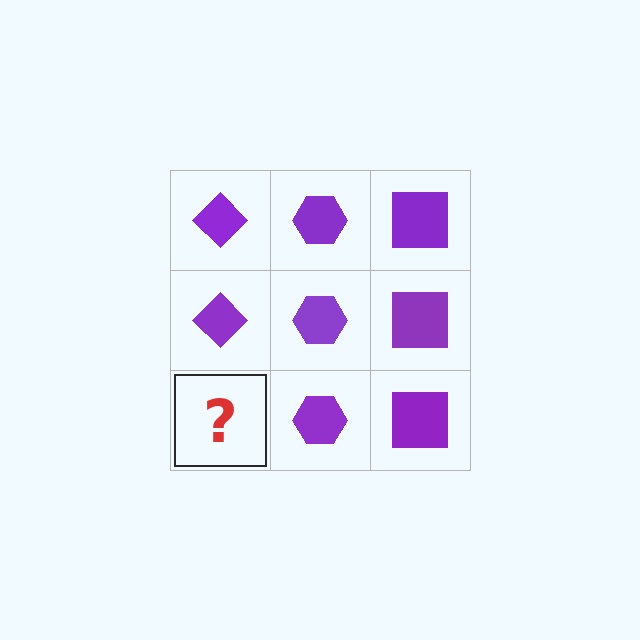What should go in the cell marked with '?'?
The missing cell should contain a purple diamond.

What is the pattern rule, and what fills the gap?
The rule is that each column has a consistent shape. The gap should be filled with a purple diamond.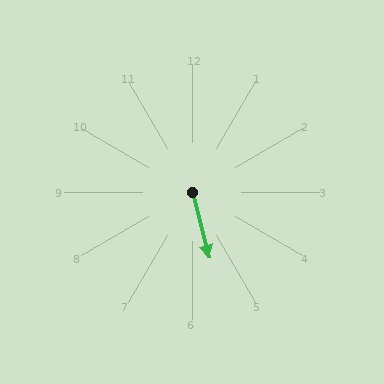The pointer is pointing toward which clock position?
Roughly 6 o'clock.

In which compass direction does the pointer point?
South.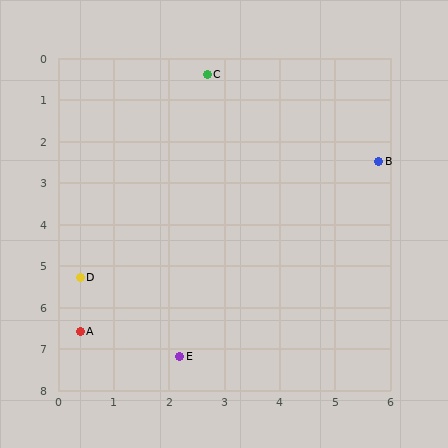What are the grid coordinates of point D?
Point D is at approximately (0.4, 5.3).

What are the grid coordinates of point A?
Point A is at approximately (0.4, 6.6).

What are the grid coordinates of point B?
Point B is at approximately (5.8, 2.5).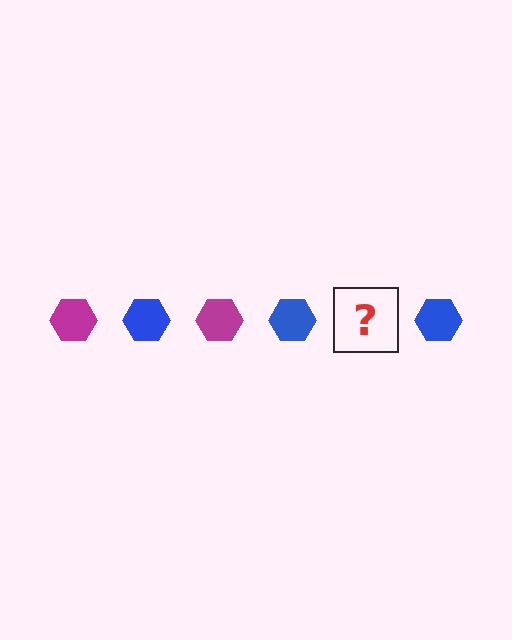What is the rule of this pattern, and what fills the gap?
The rule is that the pattern cycles through magenta, blue hexagons. The gap should be filled with a magenta hexagon.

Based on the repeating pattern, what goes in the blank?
The blank should be a magenta hexagon.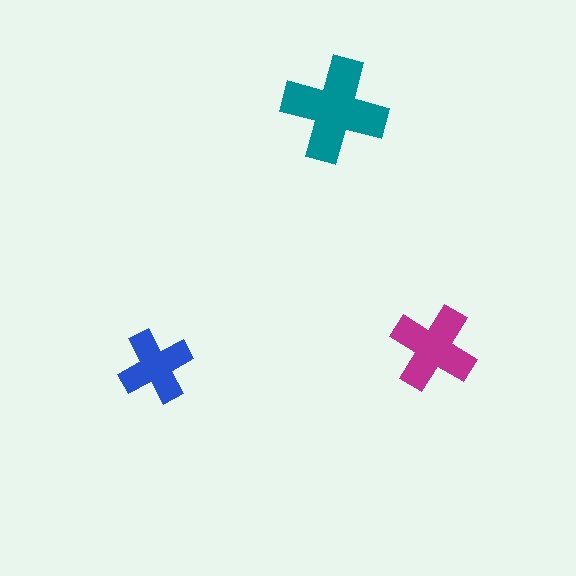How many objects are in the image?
There are 3 objects in the image.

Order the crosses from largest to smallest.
the teal one, the magenta one, the blue one.